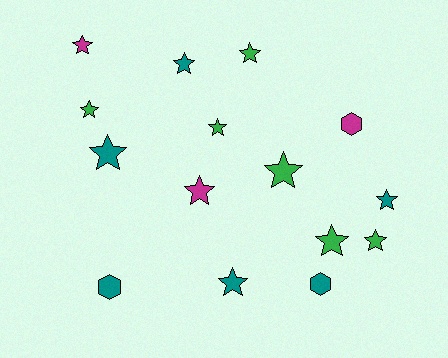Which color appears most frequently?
Green, with 6 objects.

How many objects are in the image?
There are 15 objects.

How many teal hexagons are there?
There are 2 teal hexagons.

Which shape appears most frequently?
Star, with 12 objects.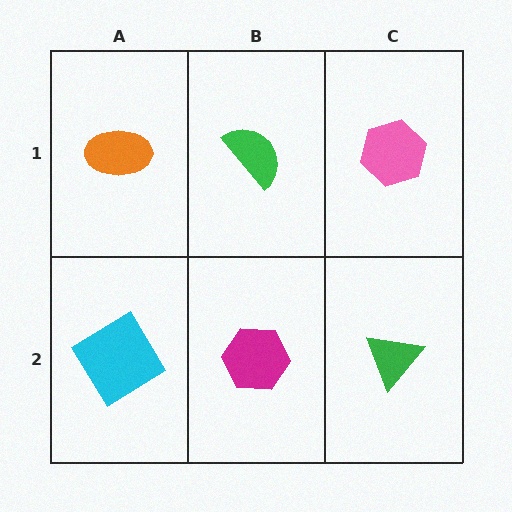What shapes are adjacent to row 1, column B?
A magenta hexagon (row 2, column B), an orange ellipse (row 1, column A), a pink hexagon (row 1, column C).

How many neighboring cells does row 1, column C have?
2.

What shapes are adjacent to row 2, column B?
A green semicircle (row 1, column B), a cyan diamond (row 2, column A), a green triangle (row 2, column C).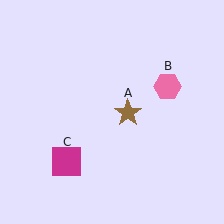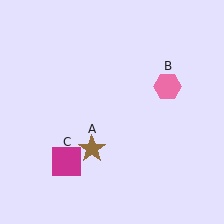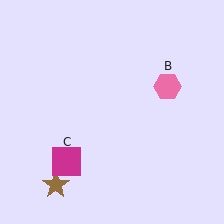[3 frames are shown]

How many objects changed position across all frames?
1 object changed position: brown star (object A).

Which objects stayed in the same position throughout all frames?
Pink hexagon (object B) and magenta square (object C) remained stationary.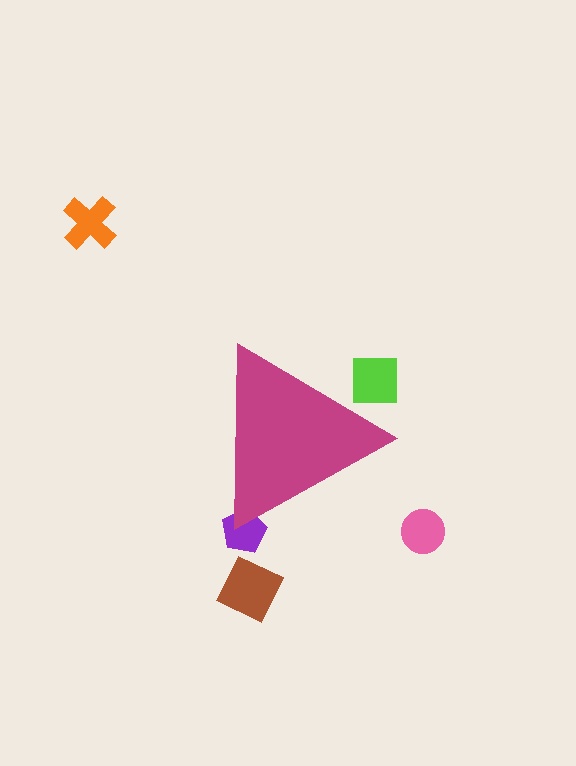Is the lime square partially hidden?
Yes, the lime square is partially hidden behind the magenta triangle.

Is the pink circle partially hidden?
No, the pink circle is fully visible.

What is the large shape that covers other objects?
A magenta triangle.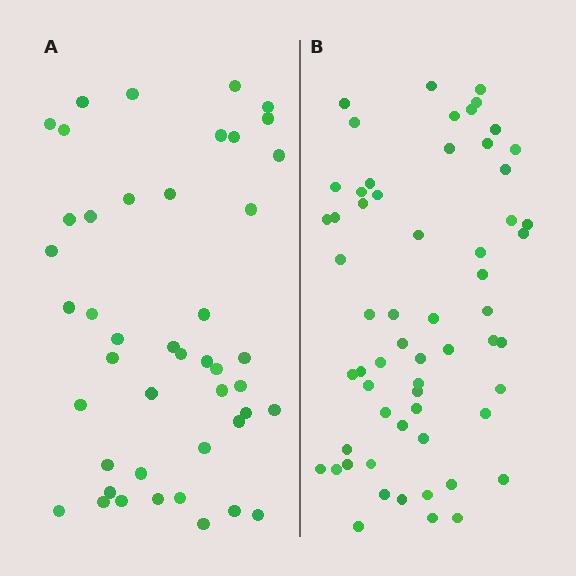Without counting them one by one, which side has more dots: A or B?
Region B (the right region) has more dots.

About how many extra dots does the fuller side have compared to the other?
Region B has approximately 15 more dots than region A.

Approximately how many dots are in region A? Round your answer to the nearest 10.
About 40 dots. (The exact count is 45, which rounds to 40.)